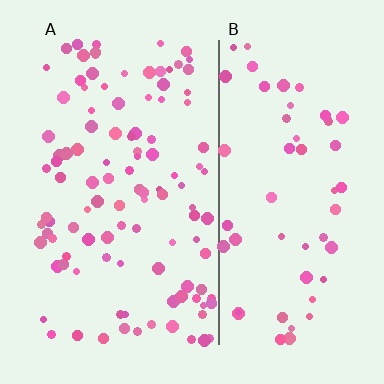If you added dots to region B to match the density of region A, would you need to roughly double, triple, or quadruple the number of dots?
Approximately double.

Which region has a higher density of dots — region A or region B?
A (the left).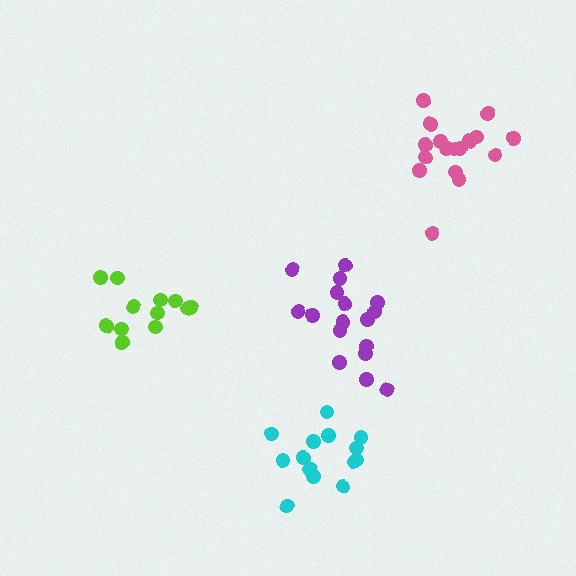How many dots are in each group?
Group 1: 12 dots, Group 2: 17 dots, Group 3: 17 dots, Group 4: 14 dots (60 total).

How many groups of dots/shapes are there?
There are 4 groups.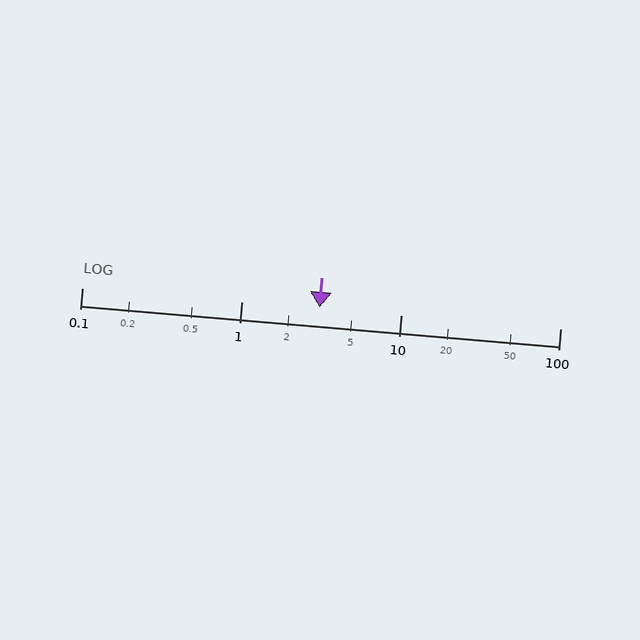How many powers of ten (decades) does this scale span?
The scale spans 3 decades, from 0.1 to 100.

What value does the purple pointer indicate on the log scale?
The pointer indicates approximately 3.1.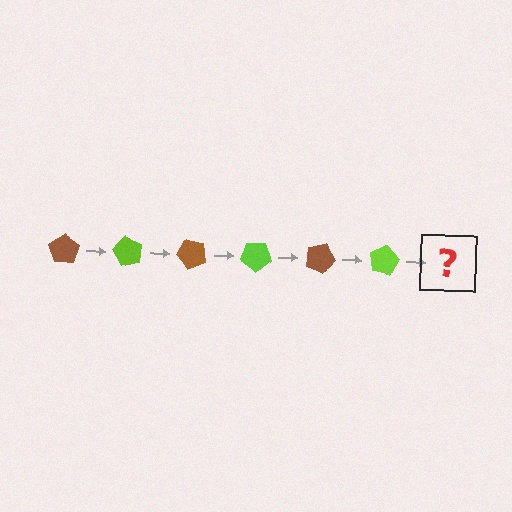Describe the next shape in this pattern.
It should be a brown pentagon, rotated 360 degrees from the start.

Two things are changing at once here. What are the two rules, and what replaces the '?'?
The two rules are that it rotates 60 degrees each step and the color cycles through brown and lime. The '?' should be a brown pentagon, rotated 360 degrees from the start.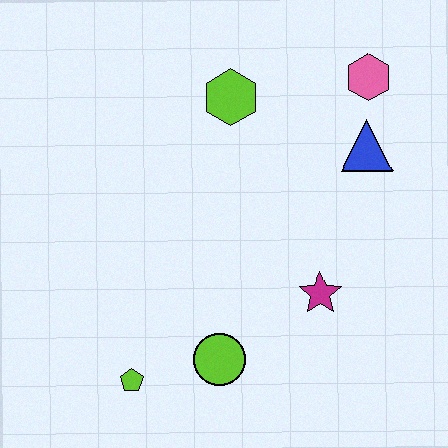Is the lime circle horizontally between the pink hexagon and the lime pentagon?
Yes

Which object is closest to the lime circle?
The lime pentagon is closest to the lime circle.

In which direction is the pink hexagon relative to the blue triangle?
The pink hexagon is above the blue triangle.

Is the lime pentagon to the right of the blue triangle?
No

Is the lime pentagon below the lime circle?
Yes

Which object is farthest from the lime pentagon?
The pink hexagon is farthest from the lime pentagon.